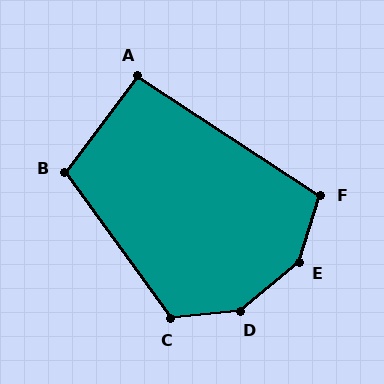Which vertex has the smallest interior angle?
A, at approximately 94 degrees.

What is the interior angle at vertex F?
Approximately 106 degrees (obtuse).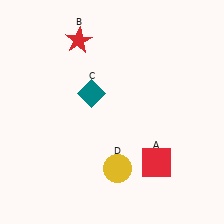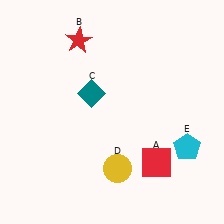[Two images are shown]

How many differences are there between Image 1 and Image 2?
There is 1 difference between the two images.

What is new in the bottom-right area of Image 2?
A cyan pentagon (E) was added in the bottom-right area of Image 2.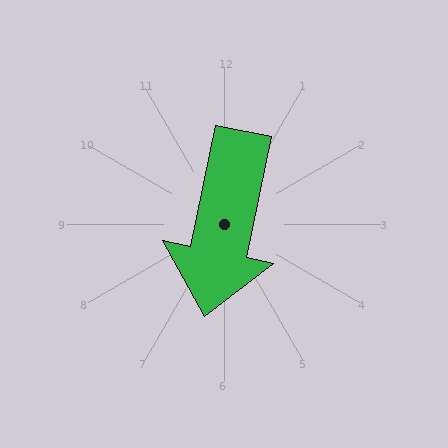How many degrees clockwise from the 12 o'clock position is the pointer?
Approximately 192 degrees.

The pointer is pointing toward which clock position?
Roughly 6 o'clock.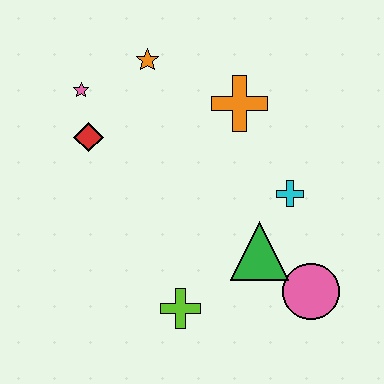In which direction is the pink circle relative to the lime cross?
The pink circle is to the right of the lime cross.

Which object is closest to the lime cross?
The green triangle is closest to the lime cross.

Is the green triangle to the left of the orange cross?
No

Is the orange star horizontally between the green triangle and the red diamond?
Yes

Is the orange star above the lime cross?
Yes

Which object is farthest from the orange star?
The pink circle is farthest from the orange star.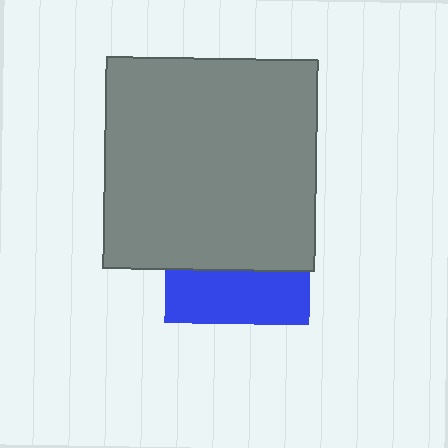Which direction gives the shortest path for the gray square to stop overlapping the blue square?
Moving up gives the shortest separation.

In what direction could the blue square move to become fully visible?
The blue square could move down. That would shift it out from behind the gray square entirely.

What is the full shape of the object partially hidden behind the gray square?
The partially hidden object is a blue square.